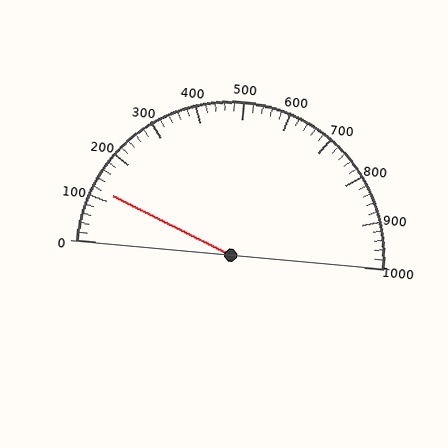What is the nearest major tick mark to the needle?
The nearest major tick mark is 100.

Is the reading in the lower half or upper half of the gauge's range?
The reading is in the lower half of the range (0 to 1000).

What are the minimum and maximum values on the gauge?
The gauge ranges from 0 to 1000.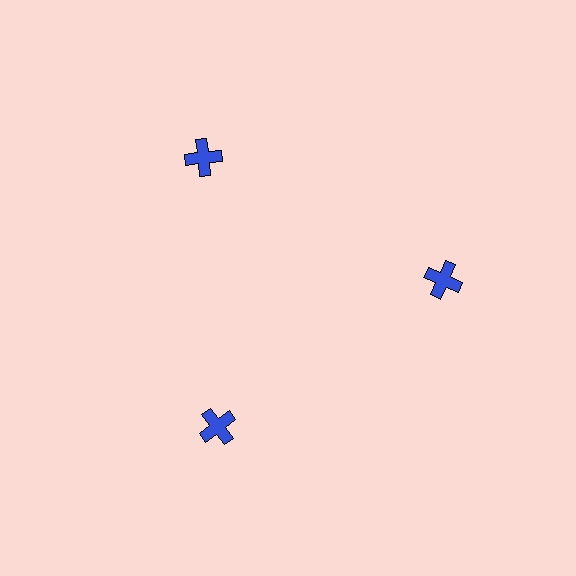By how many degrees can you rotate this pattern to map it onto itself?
The pattern maps onto itself every 120 degrees of rotation.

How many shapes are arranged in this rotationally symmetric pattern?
There are 3 shapes, arranged in 3 groups of 1.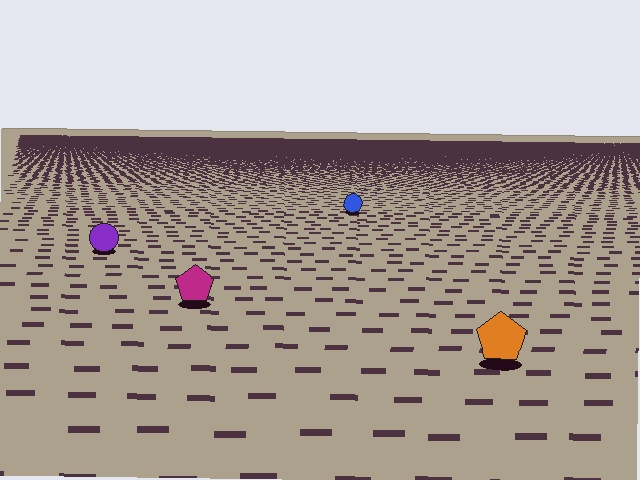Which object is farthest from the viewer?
The blue circle is farthest from the viewer. It appears smaller and the ground texture around it is denser.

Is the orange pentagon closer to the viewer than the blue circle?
Yes. The orange pentagon is closer — you can tell from the texture gradient: the ground texture is coarser near it.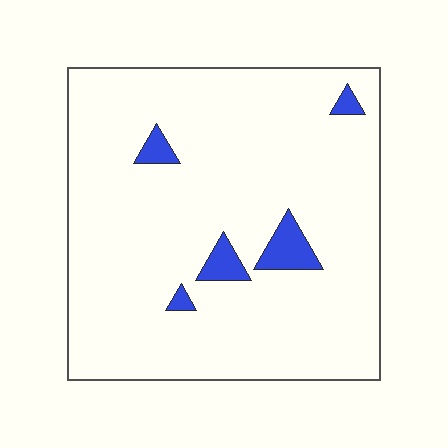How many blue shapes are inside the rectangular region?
5.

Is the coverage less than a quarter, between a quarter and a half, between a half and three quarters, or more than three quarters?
Less than a quarter.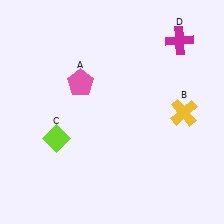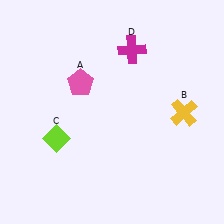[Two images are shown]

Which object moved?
The magenta cross (D) moved left.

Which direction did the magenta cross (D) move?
The magenta cross (D) moved left.